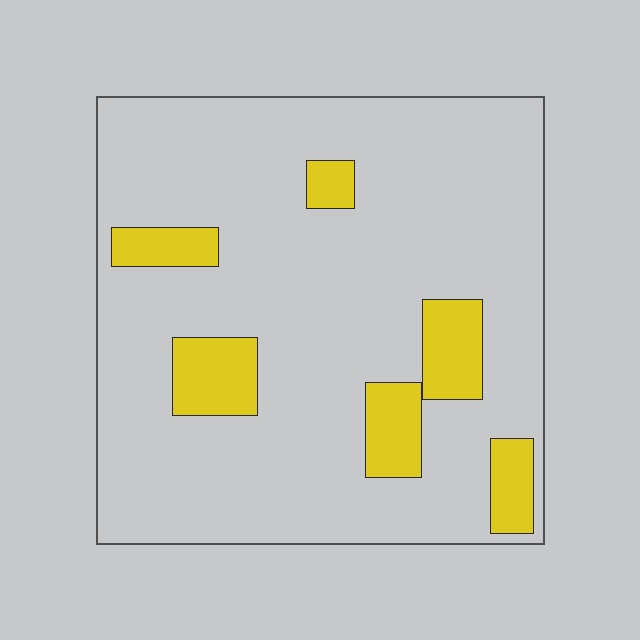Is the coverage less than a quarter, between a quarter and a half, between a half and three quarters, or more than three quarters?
Less than a quarter.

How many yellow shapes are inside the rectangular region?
6.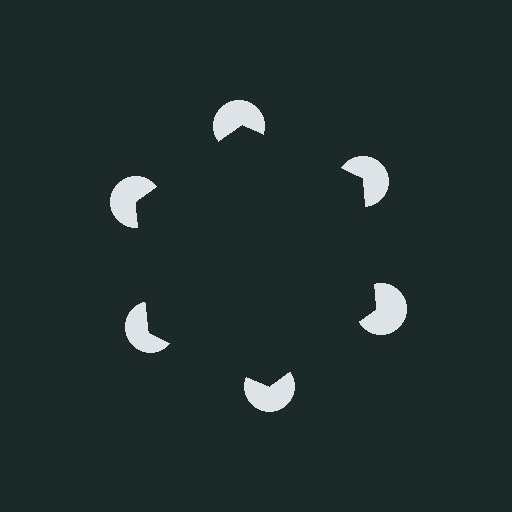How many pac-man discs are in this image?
There are 6 — one at each vertex of the illusory hexagon.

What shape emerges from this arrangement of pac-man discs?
An illusory hexagon — its edges are inferred from the aligned wedge cuts in the pac-man discs, not physically drawn.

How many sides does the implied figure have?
6 sides.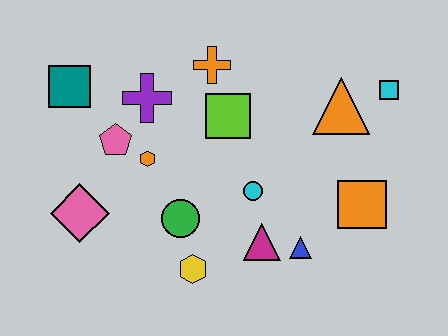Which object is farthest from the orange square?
The teal square is farthest from the orange square.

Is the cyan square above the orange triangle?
Yes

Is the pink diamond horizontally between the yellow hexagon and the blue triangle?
No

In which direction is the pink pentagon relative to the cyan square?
The pink pentagon is to the left of the cyan square.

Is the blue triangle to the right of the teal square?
Yes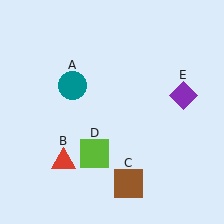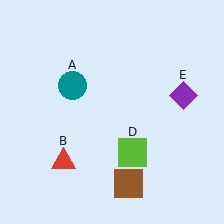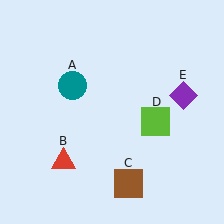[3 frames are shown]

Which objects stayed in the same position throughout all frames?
Teal circle (object A) and red triangle (object B) and brown square (object C) and purple diamond (object E) remained stationary.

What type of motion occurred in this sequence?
The lime square (object D) rotated counterclockwise around the center of the scene.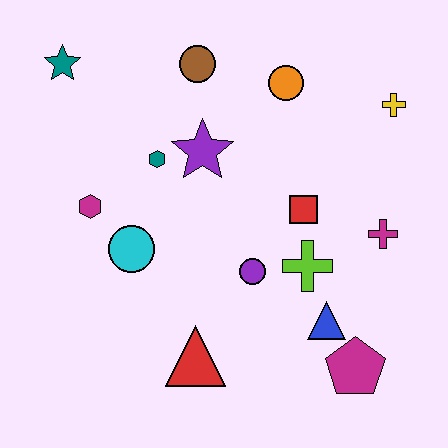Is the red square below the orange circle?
Yes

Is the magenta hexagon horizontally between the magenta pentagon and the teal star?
Yes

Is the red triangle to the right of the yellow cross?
No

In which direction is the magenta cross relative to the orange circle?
The magenta cross is below the orange circle.